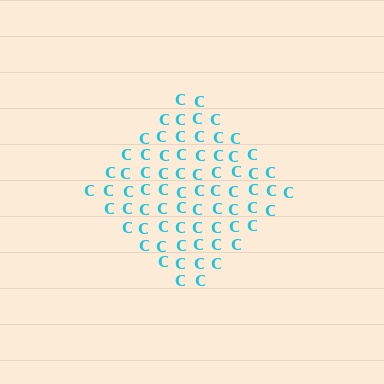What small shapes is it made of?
It is made of small letter C's.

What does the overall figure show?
The overall figure shows a diamond.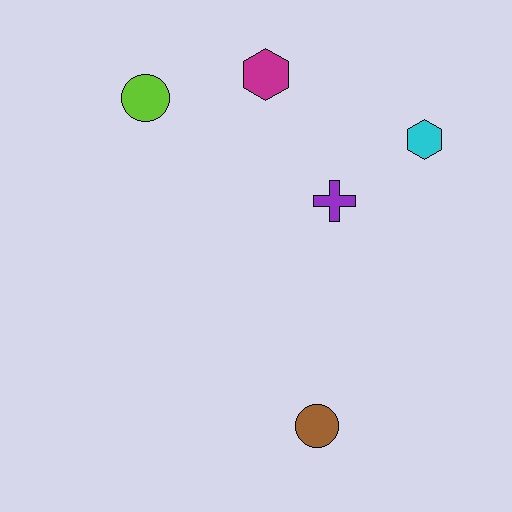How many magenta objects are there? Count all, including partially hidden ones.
There is 1 magenta object.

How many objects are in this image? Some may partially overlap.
There are 5 objects.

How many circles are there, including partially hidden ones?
There are 2 circles.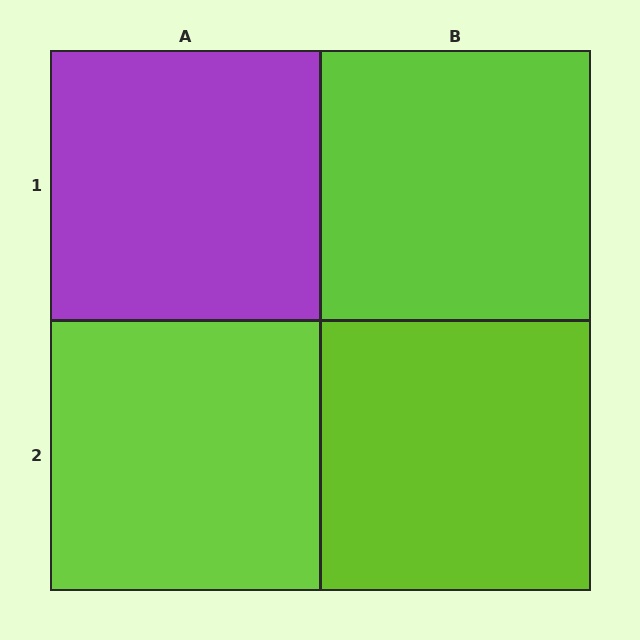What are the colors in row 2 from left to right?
Lime, lime.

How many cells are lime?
3 cells are lime.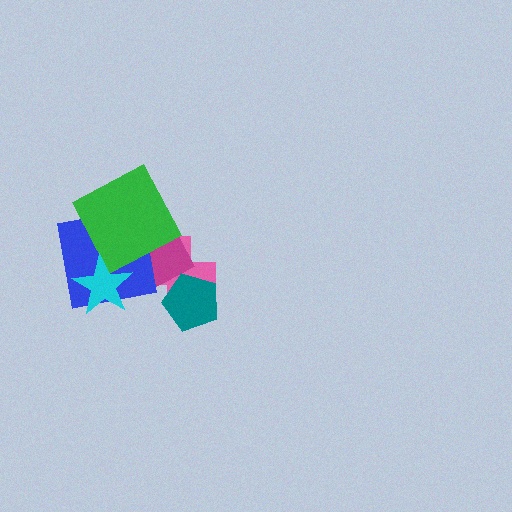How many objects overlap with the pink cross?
2 objects overlap with the pink cross.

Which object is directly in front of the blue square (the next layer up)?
The green square is directly in front of the blue square.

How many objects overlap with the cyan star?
1 object overlaps with the cyan star.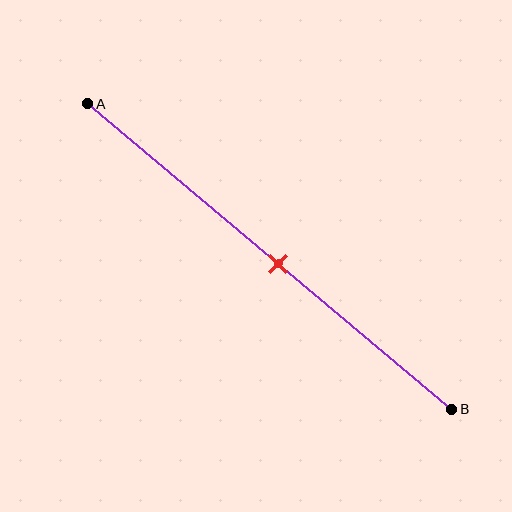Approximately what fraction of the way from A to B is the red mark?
The red mark is approximately 50% of the way from A to B.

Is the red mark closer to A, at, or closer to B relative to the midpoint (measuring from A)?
The red mark is approximately at the midpoint of segment AB.